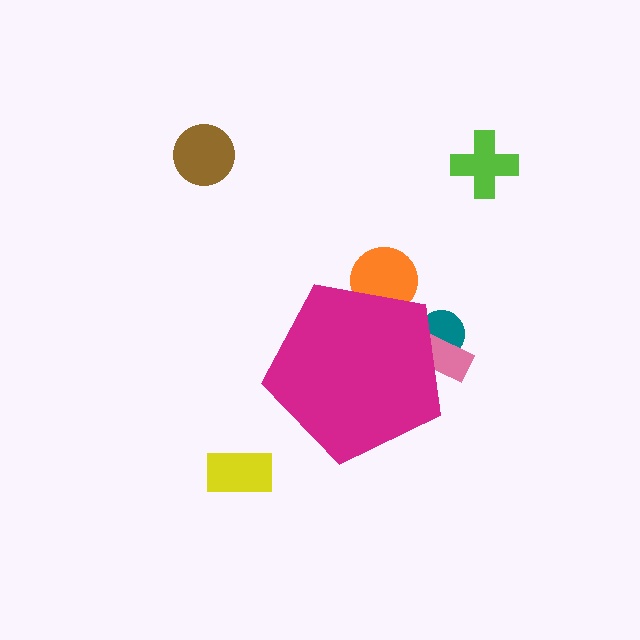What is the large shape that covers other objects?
A magenta pentagon.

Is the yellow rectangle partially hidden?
No, the yellow rectangle is fully visible.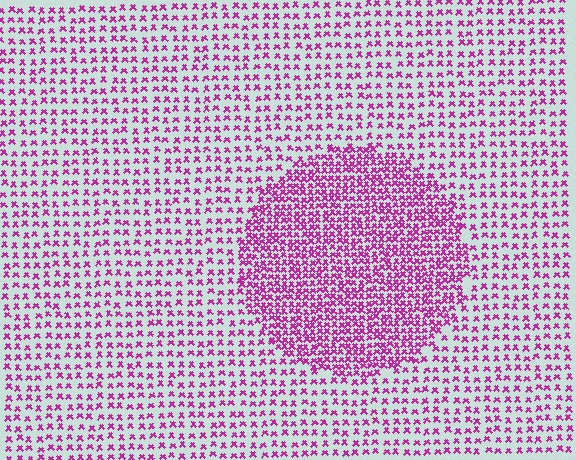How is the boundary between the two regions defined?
The boundary is defined by a change in element density (approximately 2.1x ratio). All elements are the same color, size, and shape.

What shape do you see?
I see a circle.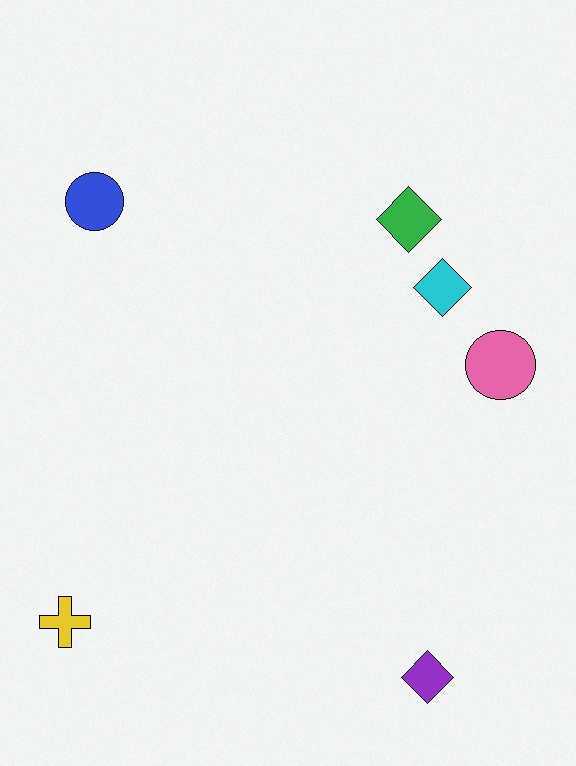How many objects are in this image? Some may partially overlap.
There are 6 objects.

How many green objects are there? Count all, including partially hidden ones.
There is 1 green object.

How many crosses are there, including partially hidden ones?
There is 1 cross.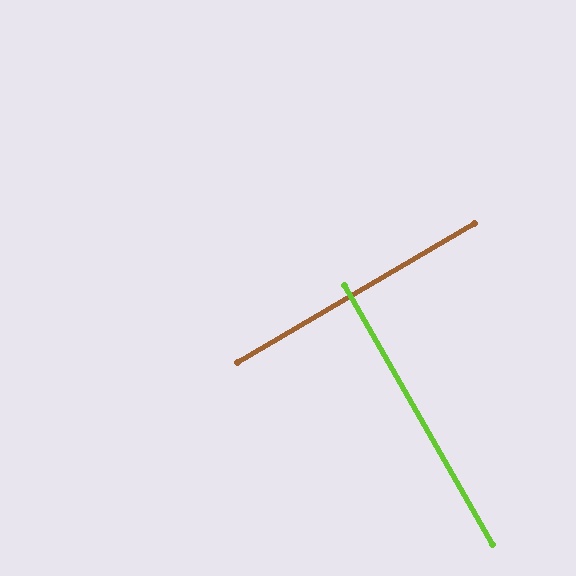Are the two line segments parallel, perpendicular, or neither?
Perpendicular — they meet at approximately 89°.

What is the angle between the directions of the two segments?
Approximately 89 degrees.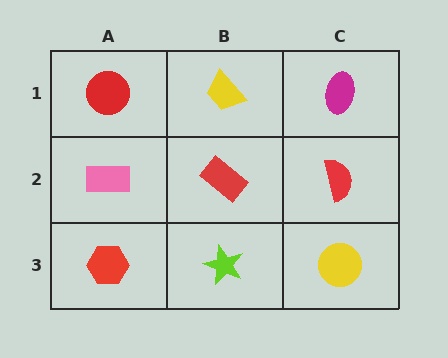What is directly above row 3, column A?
A pink rectangle.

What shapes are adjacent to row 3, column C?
A red semicircle (row 2, column C), a lime star (row 3, column B).